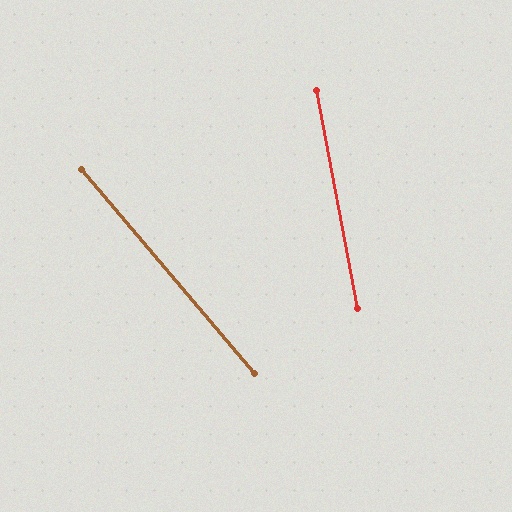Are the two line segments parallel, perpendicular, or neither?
Neither parallel nor perpendicular — they differ by about 30°.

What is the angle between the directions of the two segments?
Approximately 30 degrees.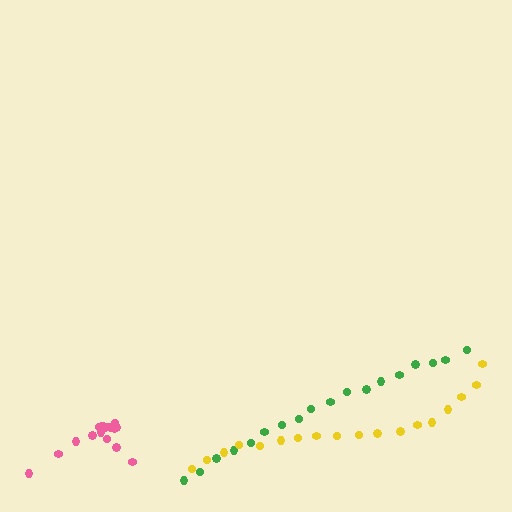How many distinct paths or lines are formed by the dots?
There are 3 distinct paths.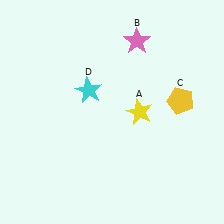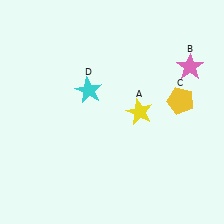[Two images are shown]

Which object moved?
The pink star (B) moved right.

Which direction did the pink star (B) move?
The pink star (B) moved right.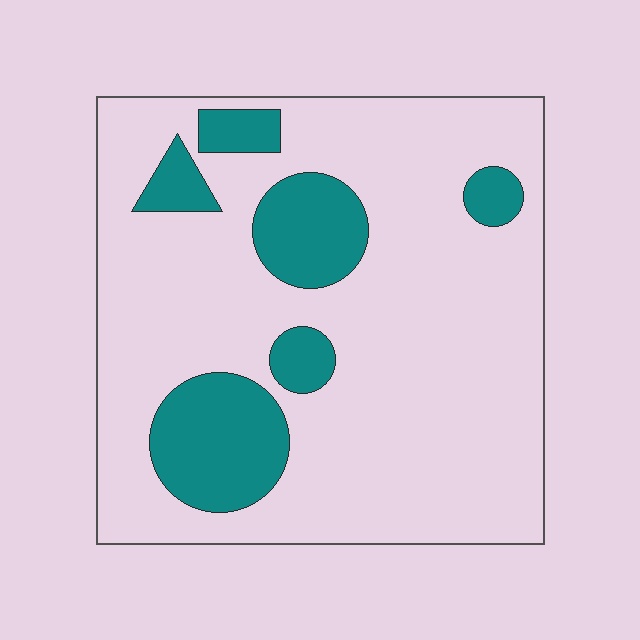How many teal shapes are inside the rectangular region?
6.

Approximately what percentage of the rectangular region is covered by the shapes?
Approximately 20%.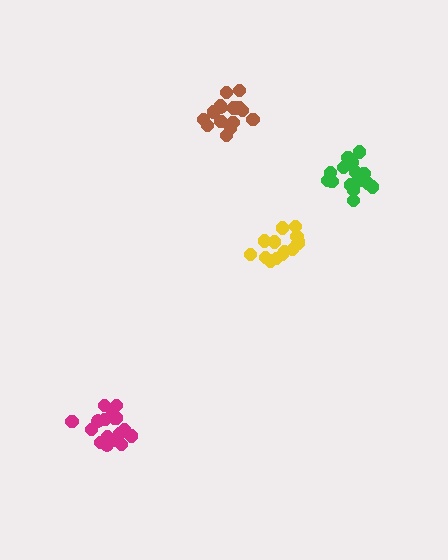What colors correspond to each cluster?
The clusters are colored: yellow, brown, magenta, green.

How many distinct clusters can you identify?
There are 4 distinct clusters.